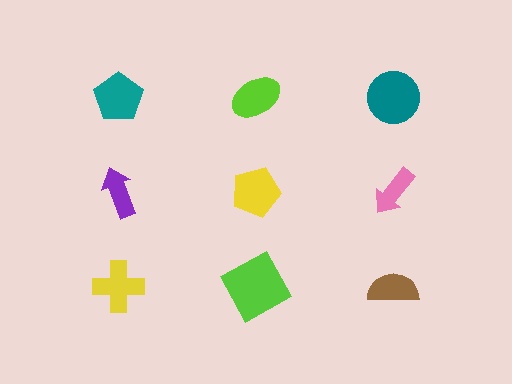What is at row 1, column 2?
A lime ellipse.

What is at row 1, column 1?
A teal pentagon.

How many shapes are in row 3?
3 shapes.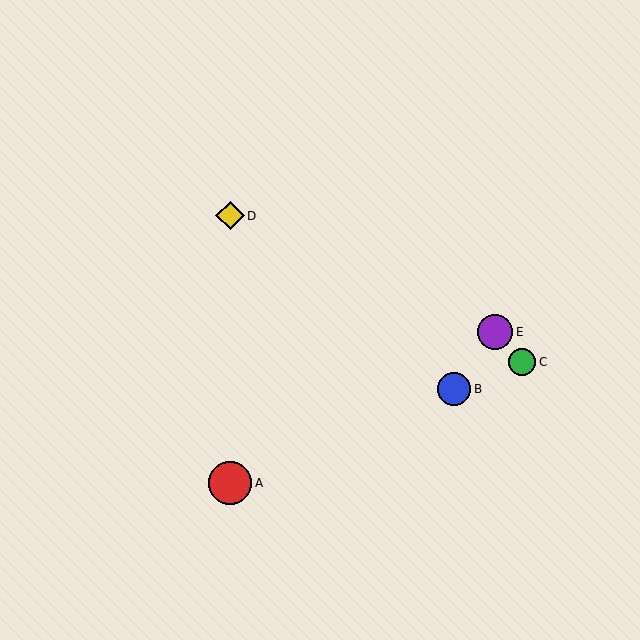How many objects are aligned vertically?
2 objects (A, D) are aligned vertically.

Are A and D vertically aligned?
Yes, both are at x≈230.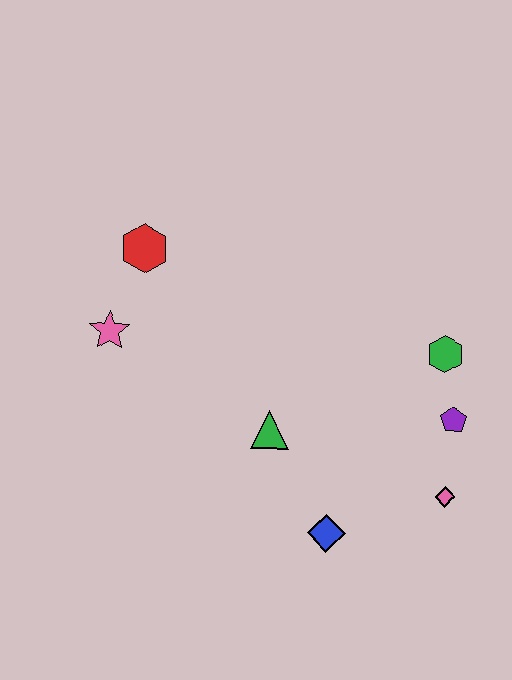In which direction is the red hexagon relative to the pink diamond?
The red hexagon is to the left of the pink diamond.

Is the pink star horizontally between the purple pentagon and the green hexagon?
No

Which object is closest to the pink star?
The red hexagon is closest to the pink star.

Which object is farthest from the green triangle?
The red hexagon is farthest from the green triangle.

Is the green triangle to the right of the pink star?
Yes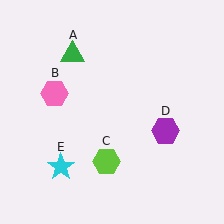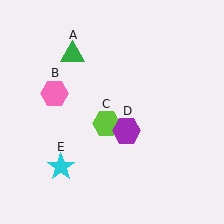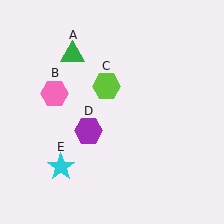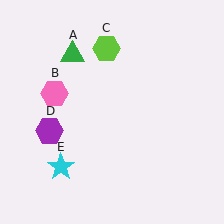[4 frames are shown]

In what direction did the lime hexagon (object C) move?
The lime hexagon (object C) moved up.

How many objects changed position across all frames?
2 objects changed position: lime hexagon (object C), purple hexagon (object D).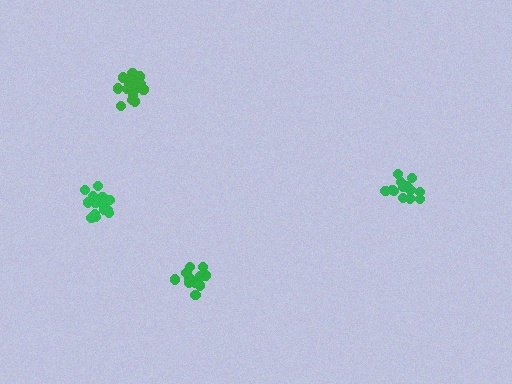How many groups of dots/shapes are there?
There are 4 groups.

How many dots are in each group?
Group 1: 14 dots, Group 2: 20 dots, Group 3: 19 dots, Group 4: 14 dots (67 total).